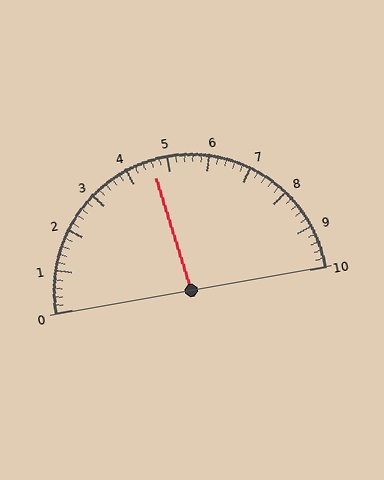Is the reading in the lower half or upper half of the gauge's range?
The reading is in the lower half of the range (0 to 10).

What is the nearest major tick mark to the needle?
The nearest major tick mark is 5.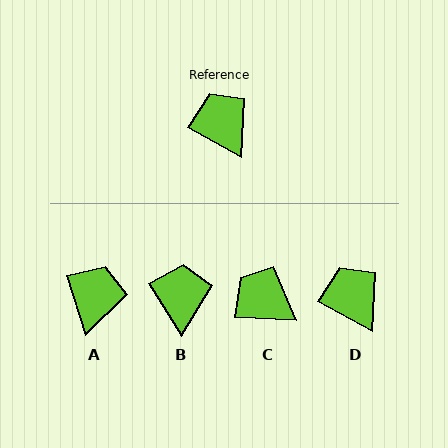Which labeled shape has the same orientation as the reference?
D.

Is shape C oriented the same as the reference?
No, it is off by about 26 degrees.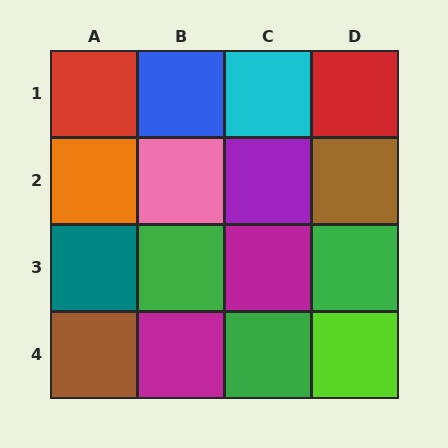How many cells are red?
2 cells are red.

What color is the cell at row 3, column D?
Green.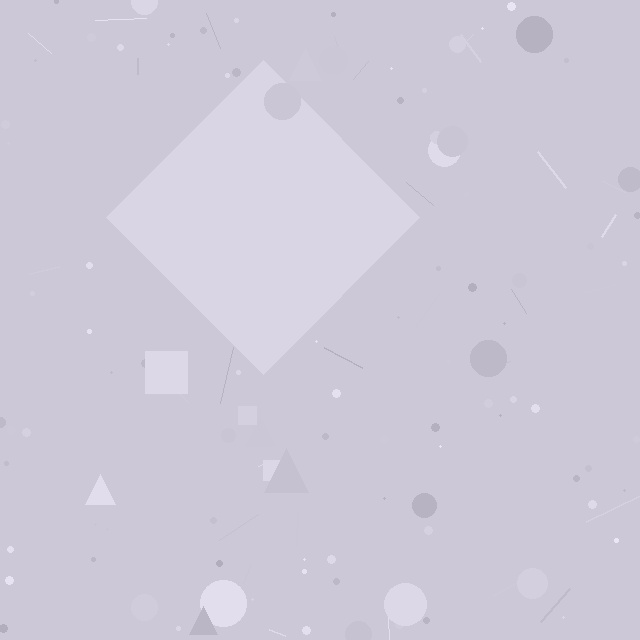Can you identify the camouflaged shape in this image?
The camouflaged shape is a diamond.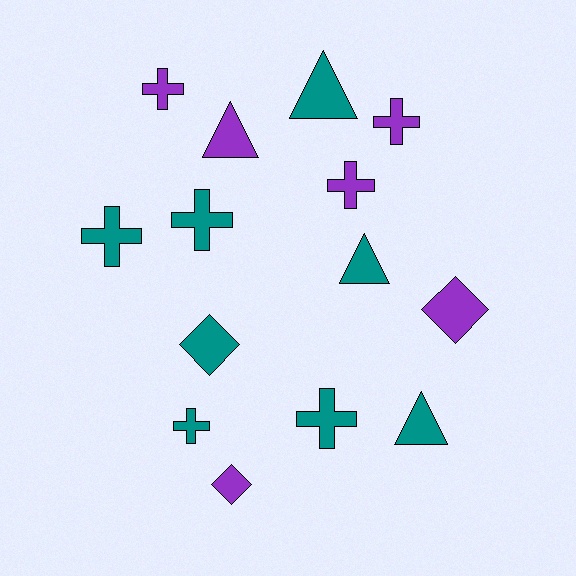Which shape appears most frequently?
Cross, with 7 objects.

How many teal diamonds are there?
There is 1 teal diamond.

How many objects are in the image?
There are 14 objects.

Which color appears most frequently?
Teal, with 8 objects.